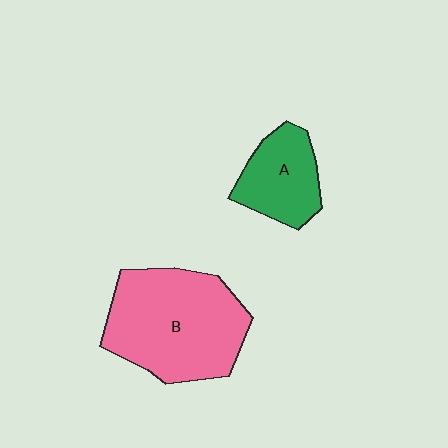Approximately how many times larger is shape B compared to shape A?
Approximately 2.1 times.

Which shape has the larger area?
Shape B (pink).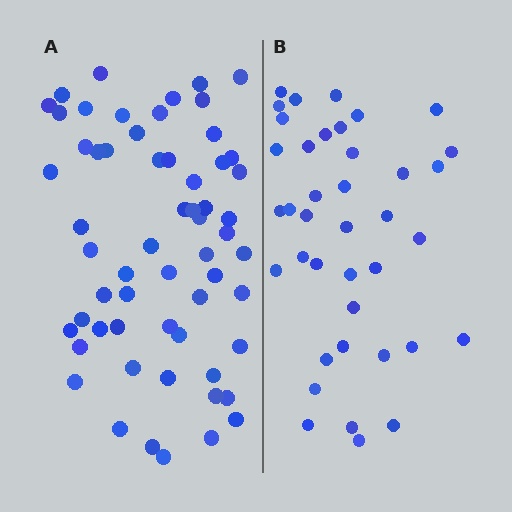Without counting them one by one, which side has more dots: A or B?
Region A (the left region) has more dots.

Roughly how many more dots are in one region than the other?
Region A has approximately 20 more dots than region B.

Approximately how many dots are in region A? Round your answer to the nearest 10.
About 60 dots.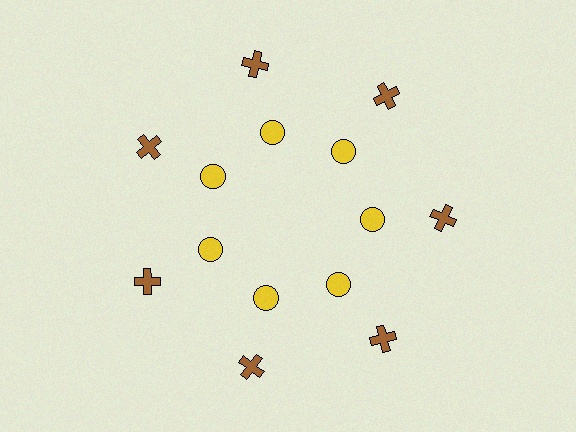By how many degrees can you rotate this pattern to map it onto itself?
The pattern maps onto itself every 51 degrees of rotation.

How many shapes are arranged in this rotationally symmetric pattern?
There are 14 shapes, arranged in 7 groups of 2.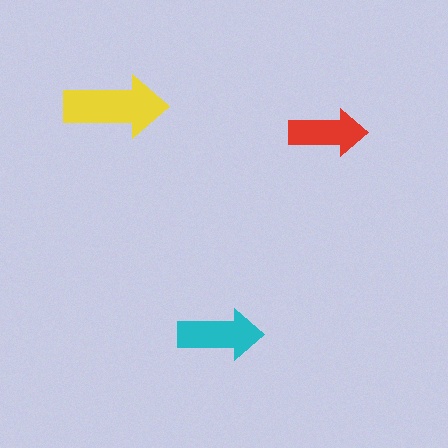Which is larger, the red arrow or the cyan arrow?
The cyan one.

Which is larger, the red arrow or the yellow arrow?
The yellow one.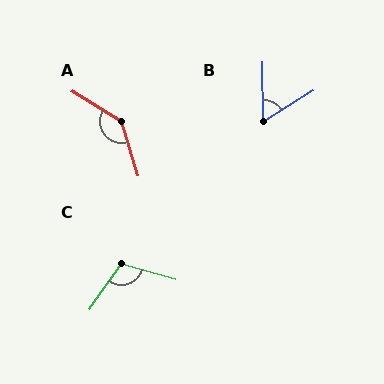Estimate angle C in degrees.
Approximately 109 degrees.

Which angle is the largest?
A, at approximately 139 degrees.